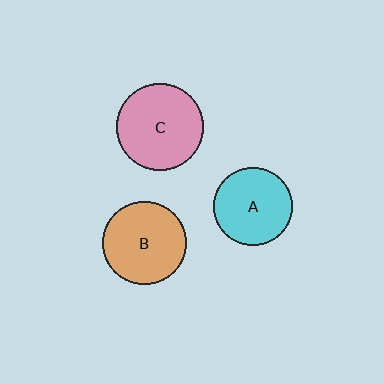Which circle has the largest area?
Circle C (pink).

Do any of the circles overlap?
No, none of the circles overlap.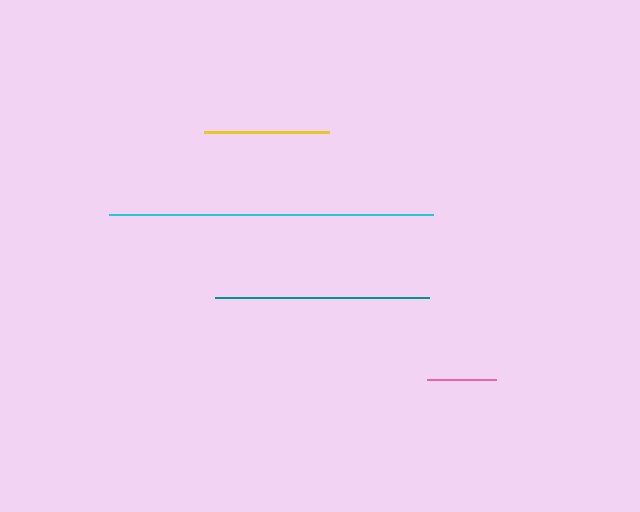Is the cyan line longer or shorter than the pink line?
The cyan line is longer than the pink line.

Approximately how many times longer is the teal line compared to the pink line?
The teal line is approximately 3.1 times the length of the pink line.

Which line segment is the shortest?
The pink line is the shortest at approximately 70 pixels.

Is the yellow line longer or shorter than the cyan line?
The cyan line is longer than the yellow line.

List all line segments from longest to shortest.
From longest to shortest: cyan, teal, yellow, pink.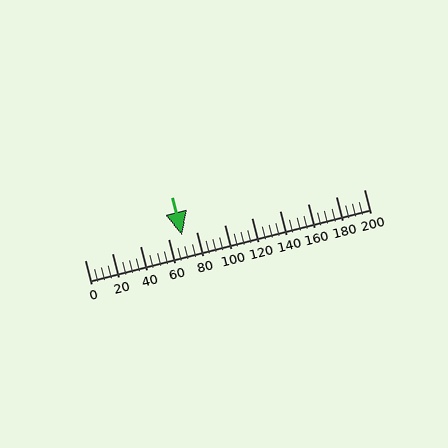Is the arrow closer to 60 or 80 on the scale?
The arrow is closer to 60.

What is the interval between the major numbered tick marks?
The major tick marks are spaced 20 units apart.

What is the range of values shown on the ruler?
The ruler shows values from 0 to 200.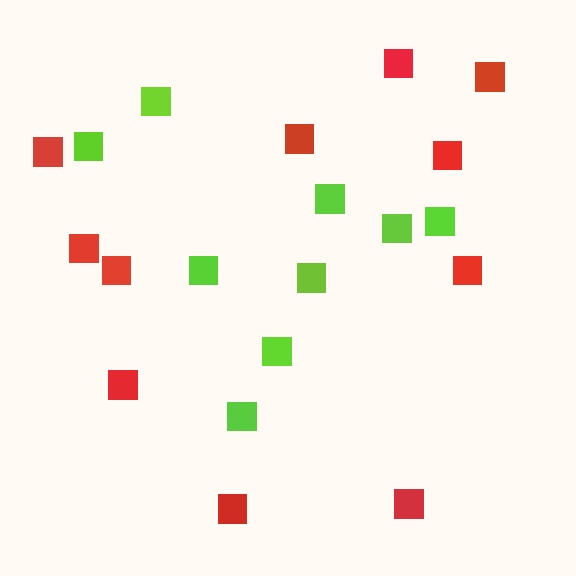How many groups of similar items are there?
There are 2 groups: one group of red squares (11) and one group of lime squares (9).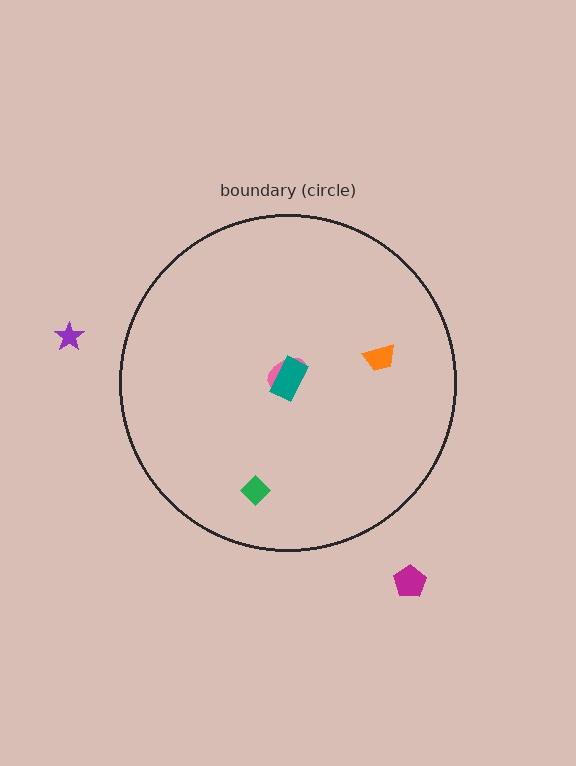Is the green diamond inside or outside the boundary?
Inside.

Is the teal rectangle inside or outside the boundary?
Inside.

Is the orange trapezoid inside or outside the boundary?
Inside.